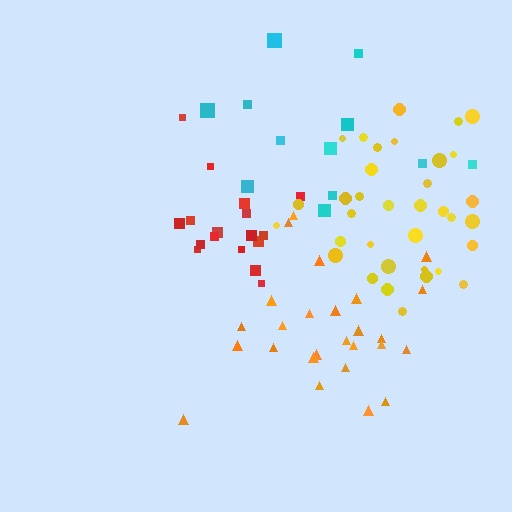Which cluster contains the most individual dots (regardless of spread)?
Yellow (35).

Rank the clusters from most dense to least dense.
red, yellow, orange, cyan.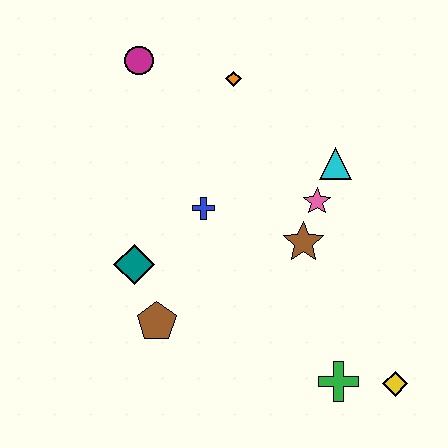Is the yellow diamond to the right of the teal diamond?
Yes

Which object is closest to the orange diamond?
The magenta circle is closest to the orange diamond.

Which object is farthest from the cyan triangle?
The brown pentagon is farthest from the cyan triangle.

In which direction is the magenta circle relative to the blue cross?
The magenta circle is above the blue cross.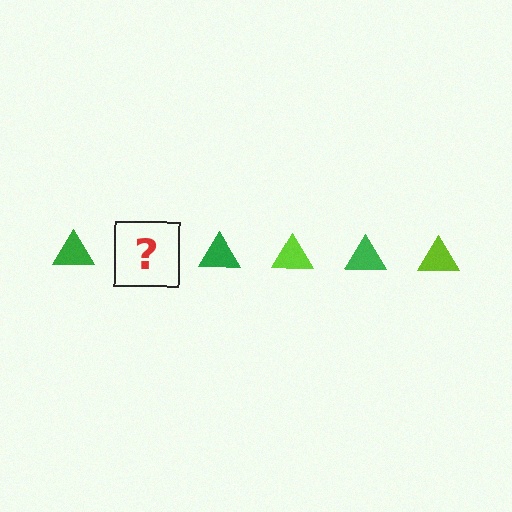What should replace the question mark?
The question mark should be replaced with a lime triangle.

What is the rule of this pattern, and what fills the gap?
The rule is that the pattern cycles through green, lime triangles. The gap should be filled with a lime triangle.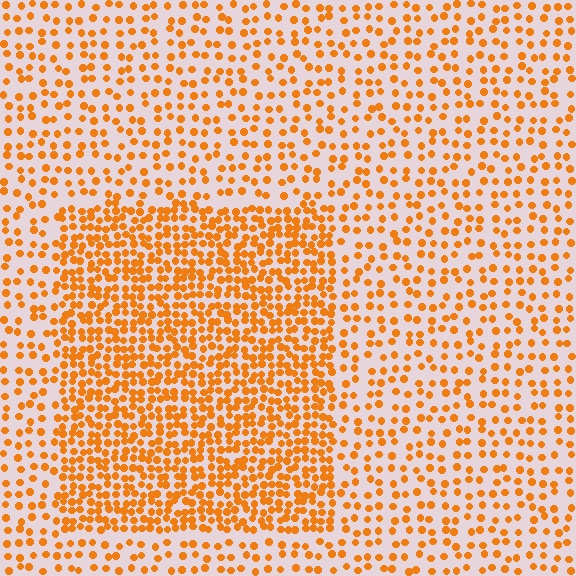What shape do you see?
I see a rectangle.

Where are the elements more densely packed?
The elements are more densely packed inside the rectangle boundary.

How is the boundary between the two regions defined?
The boundary is defined by a change in element density (approximately 2.1x ratio). All elements are the same color, size, and shape.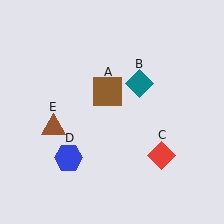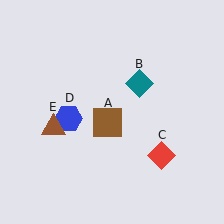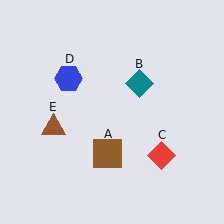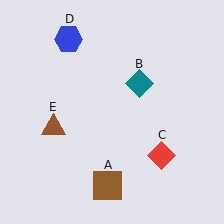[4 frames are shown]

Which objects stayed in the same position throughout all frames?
Teal diamond (object B) and red diamond (object C) and brown triangle (object E) remained stationary.